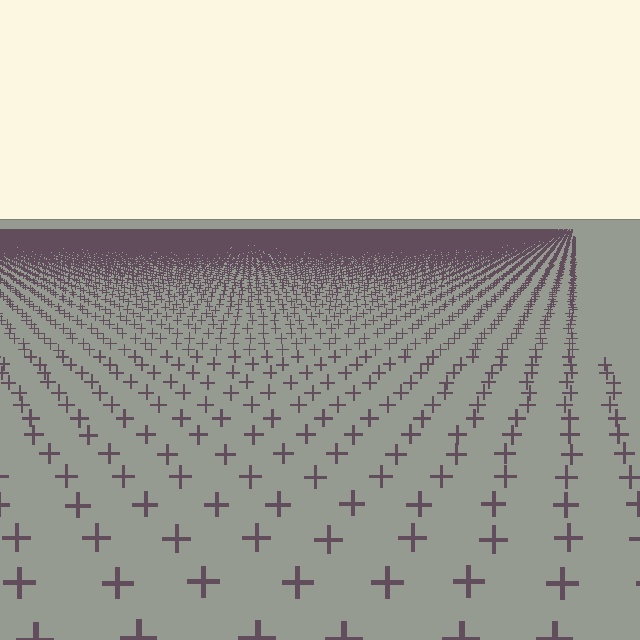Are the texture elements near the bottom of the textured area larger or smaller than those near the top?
Larger. Near the bottom, elements are closer to the viewer and appear at a bigger on-screen size.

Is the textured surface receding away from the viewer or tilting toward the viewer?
The surface is receding away from the viewer. Texture elements get smaller and denser toward the top.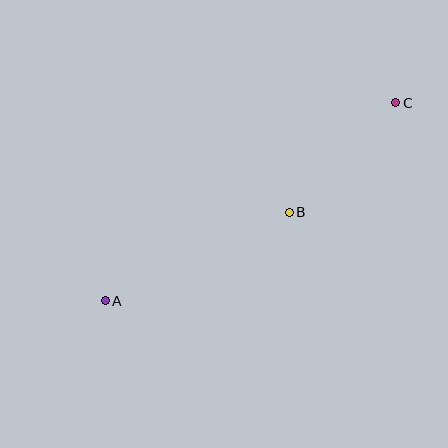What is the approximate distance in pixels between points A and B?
The distance between A and B is approximately 204 pixels.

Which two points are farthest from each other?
Points A and C are farthest from each other.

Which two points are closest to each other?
Points B and C are closest to each other.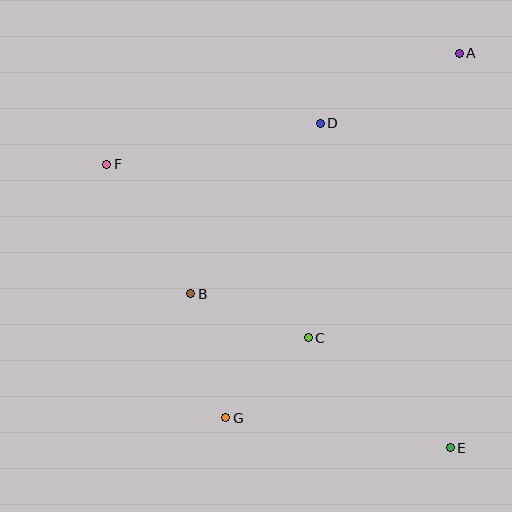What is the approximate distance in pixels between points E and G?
The distance between E and G is approximately 227 pixels.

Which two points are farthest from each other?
Points E and F are farthest from each other.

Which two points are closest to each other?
Points C and G are closest to each other.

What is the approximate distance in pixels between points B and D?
The distance between B and D is approximately 214 pixels.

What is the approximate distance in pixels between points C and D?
The distance between C and D is approximately 215 pixels.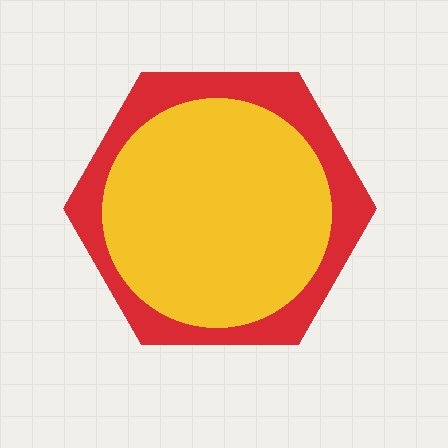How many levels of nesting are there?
2.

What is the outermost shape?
The red hexagon.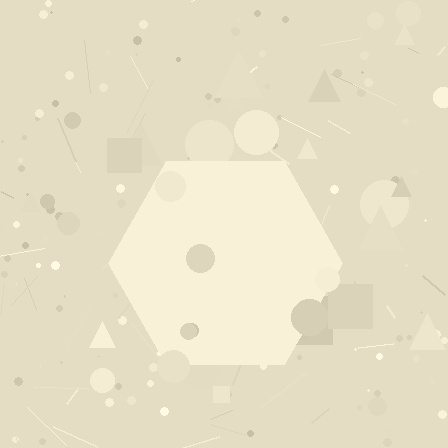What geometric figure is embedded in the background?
A hexagon is embedded in the background.